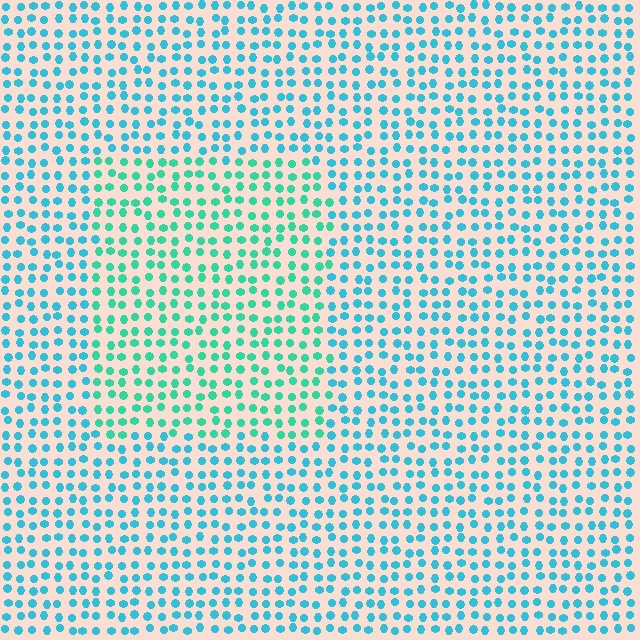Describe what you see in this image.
The image is filled with small cyan elements in a uniform arrangement. A rectangle-shaped region is visible where the elements are tinted to a slightly different hue, forming a subtle color boundary.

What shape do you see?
I see a rectangle.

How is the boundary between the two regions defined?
The boundary is defined purely by a slight shift in hue (about 29 degrees). Spacing, size, and orientation are identical on both sides.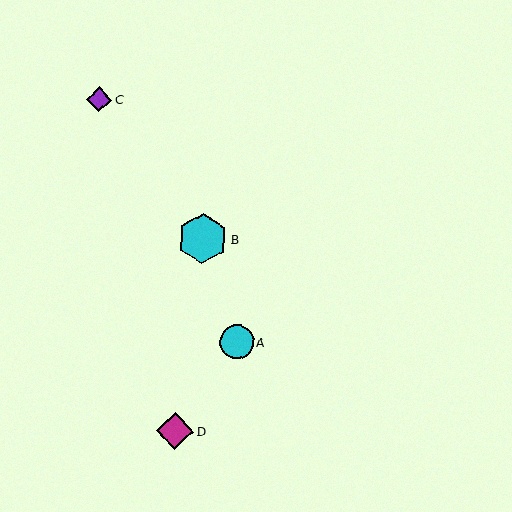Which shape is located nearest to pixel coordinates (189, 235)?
The cyan hexagon (labeled B) at (203, 239) is nearest to that location.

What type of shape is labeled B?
Shape B is a cyan hexagon.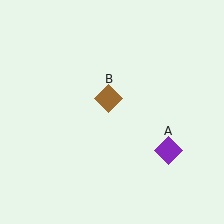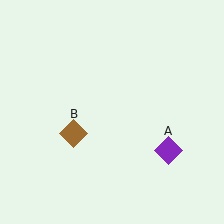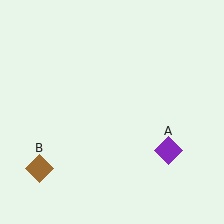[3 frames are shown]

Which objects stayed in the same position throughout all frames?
Purple diamond (object A) remained stationary.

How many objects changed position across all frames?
1 object changed position: brown diamond (object B).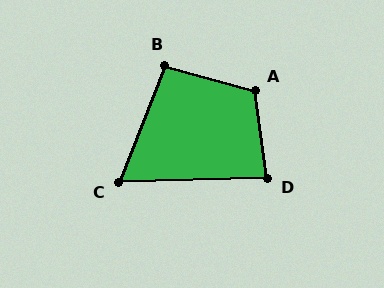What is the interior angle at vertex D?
Approximately 84 degrees (acute).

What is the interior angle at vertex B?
Approximately 96 degrees (obtuse).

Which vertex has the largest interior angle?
A, at approximately 113 degrees.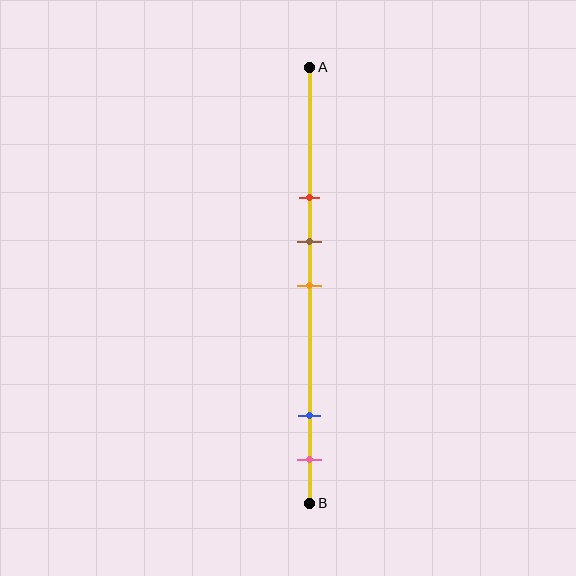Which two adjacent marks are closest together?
The brown and orange marks are the closest adjacent pair.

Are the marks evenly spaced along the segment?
No, the marks are not evenly spaced.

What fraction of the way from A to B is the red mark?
The red mark is approximately 30% (0.3) of the way from A to B.